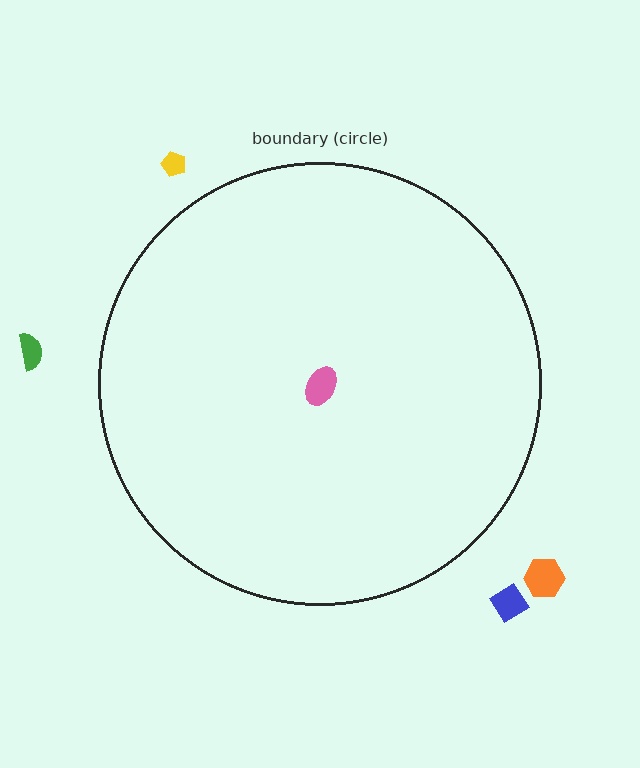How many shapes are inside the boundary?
1 inside, 4 outside.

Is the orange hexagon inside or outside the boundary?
Outside.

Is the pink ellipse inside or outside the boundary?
Inside.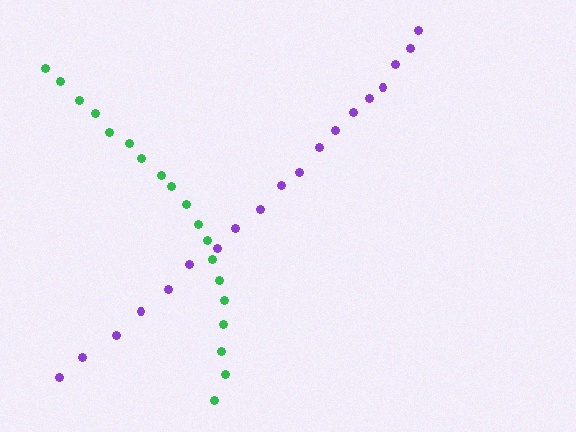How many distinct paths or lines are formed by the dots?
There are 2 distinct paths.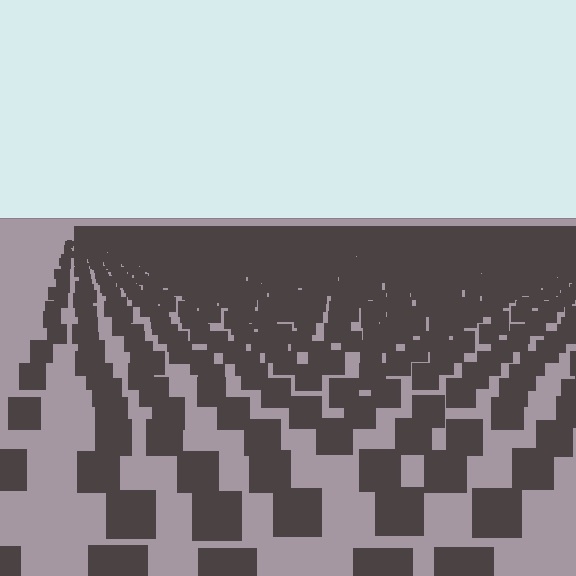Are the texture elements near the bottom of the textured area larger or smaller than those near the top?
Larger. Near the bottom, elements are closer to the viewer and appear at a bigger on-screen size.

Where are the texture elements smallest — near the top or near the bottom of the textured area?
Near the top.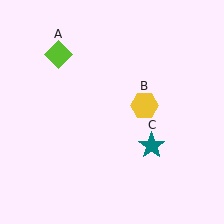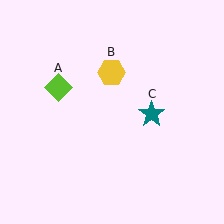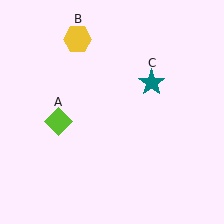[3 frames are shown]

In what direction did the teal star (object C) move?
The teal star (object C) moved up.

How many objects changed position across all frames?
3 objects changed position: lime diamond (object A), yellow hexagon (object B), teal star (object C).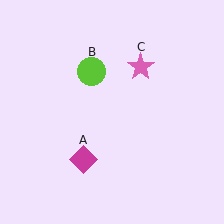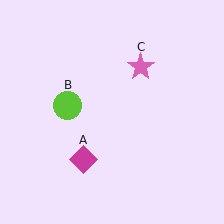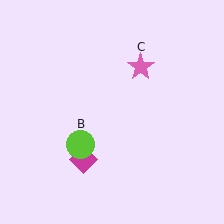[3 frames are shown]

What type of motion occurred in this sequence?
The lime circle (object B) rotated counterclockwise around the center of the scene.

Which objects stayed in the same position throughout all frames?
Magenta diamond (object A) and pink star (object C) remained stationary.